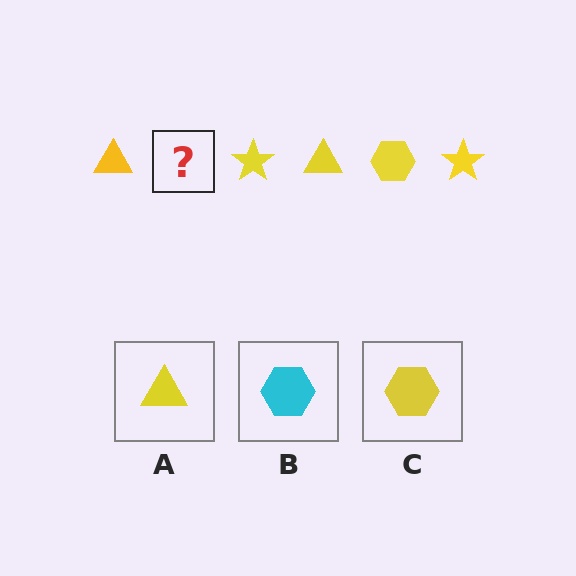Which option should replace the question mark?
Option C.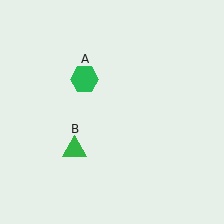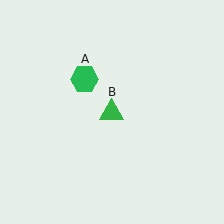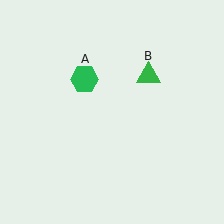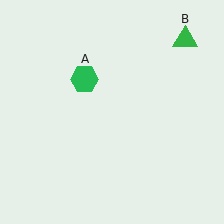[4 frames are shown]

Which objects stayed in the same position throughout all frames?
Green hexagon (object A) remained stationary.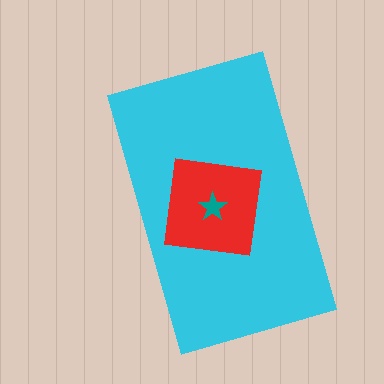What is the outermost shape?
The cyan rectangle.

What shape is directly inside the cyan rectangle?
The red square.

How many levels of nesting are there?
3.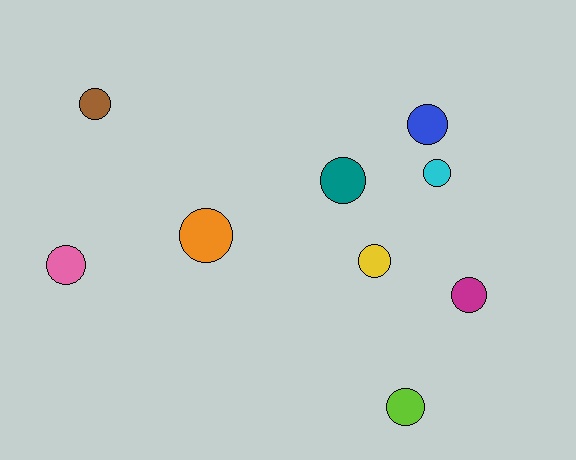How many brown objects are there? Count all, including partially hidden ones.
There is 1 brown object.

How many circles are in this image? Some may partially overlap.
There are 9 circles.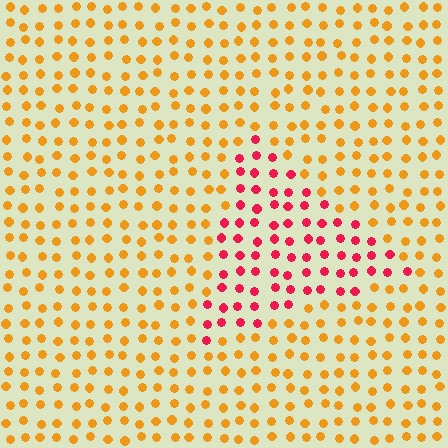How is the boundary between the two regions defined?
The boundary is defined purely by a slight shift in hue (about 51 degrees). Spacing, size, and orientation are identical on both sides.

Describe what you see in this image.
The image is filled with small orange elements in a uniform arrangement. A triangle-shaped region is visible where the elements are tinted to a slightly different hue, forming a subtle color boundary.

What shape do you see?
I see a triangle.